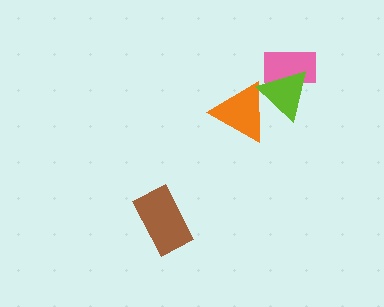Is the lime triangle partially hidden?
No, no other shape covers it.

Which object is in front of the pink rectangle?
The lime triangle is in front of the pink rectangle.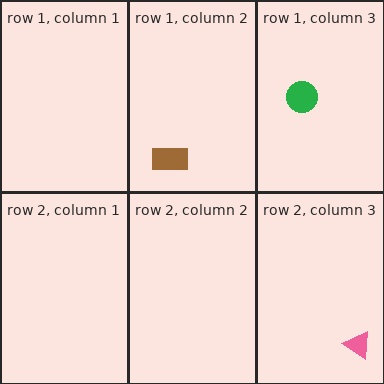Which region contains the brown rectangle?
The row 1, column 2 region.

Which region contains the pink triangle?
The row 2, column 3 region.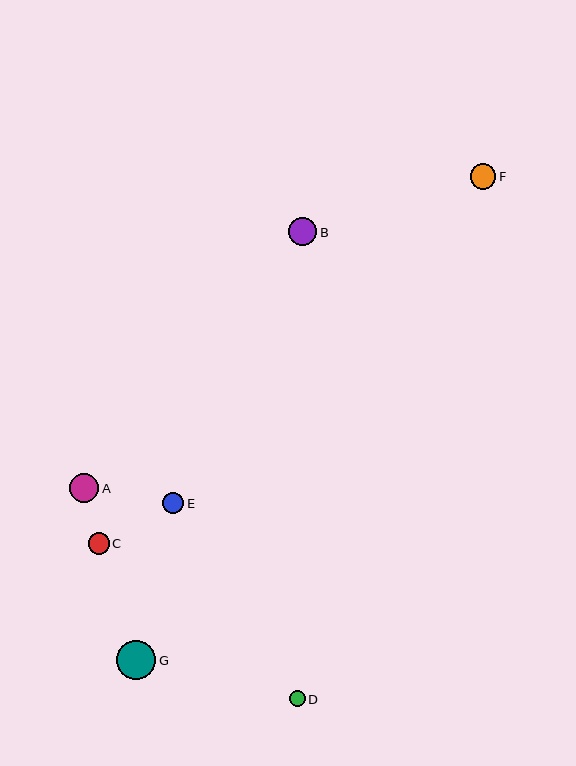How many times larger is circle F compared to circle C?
Circle F is approximately 1.2 times the size of circle C.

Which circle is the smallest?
Circle D is the smallest with a size of approximately 16 pixels.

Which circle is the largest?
Circle G is the largest with a size of approximately 39 pixels.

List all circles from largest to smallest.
From largest to smallest: G, A, B, F, C, E, D.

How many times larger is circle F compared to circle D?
Circle F is approximately 1.6 times the size of circle D.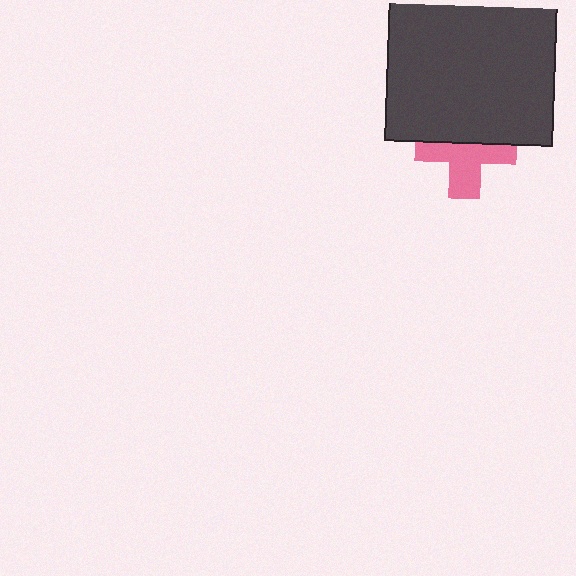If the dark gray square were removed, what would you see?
You would see the complete pink cross.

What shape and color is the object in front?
The object in front is a dark gray square.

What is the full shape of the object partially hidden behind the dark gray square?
The partially hidden object is a pink cross.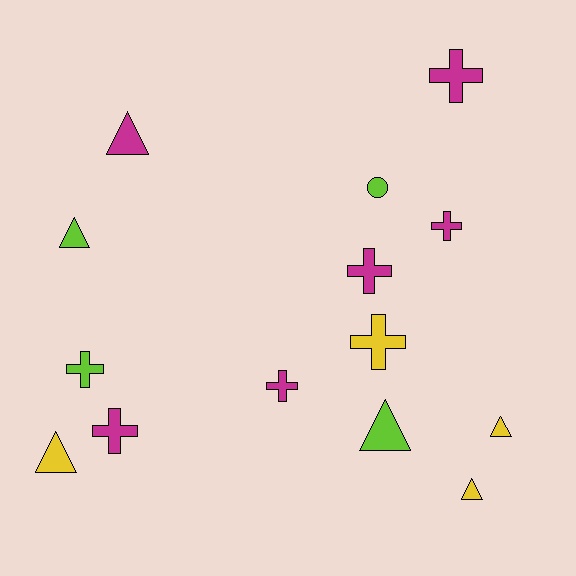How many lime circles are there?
There is 1 lime circle.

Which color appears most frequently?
Magenta, with 6 objects.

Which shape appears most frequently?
Cross, with 7 objects.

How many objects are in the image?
There are 14 objects.